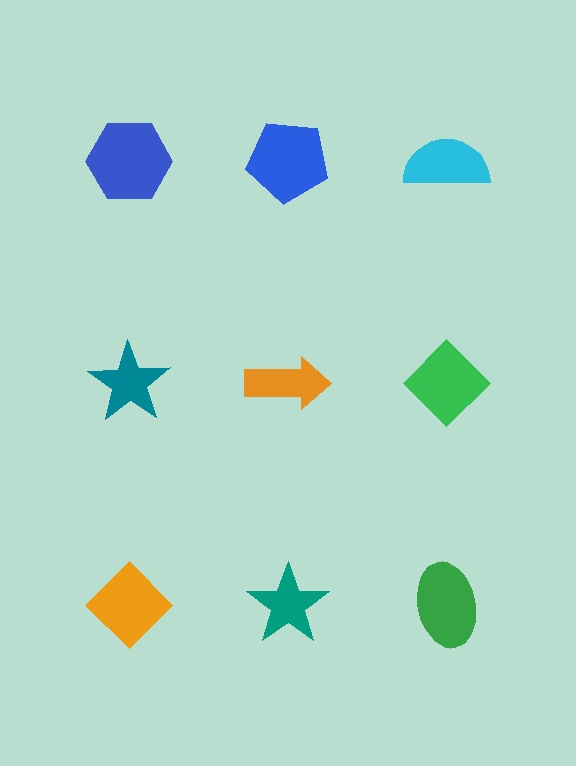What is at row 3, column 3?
A green ellipse.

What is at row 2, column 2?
An orange arrow.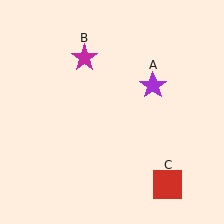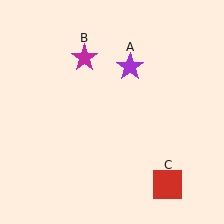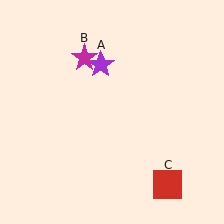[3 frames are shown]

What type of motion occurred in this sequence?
The purple star (object A) rotated counterclockwise around the center of the scene.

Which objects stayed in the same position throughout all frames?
Magenta star (object B) and red square (object C) remained stationary.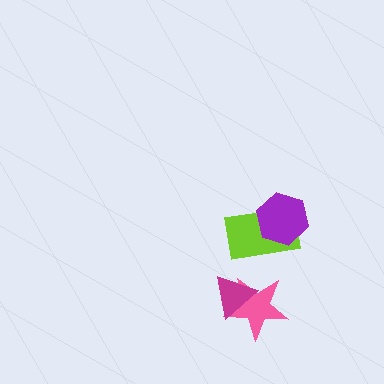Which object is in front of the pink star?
The magenta triangle is in front of the pink star.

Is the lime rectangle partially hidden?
Yes, it is partially covered by another shape.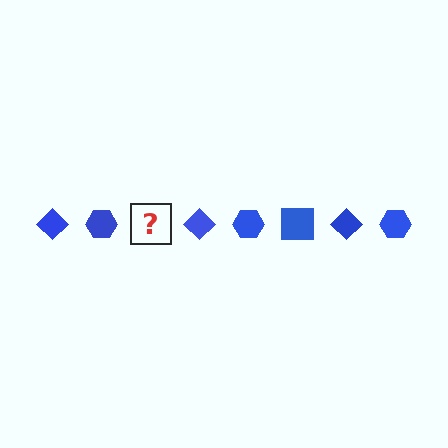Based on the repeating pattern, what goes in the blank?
The blank should be a blue square.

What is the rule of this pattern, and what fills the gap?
The rule is that the pattern cycles through diamond, hexagon, square shapes in blue. The gap should be filled with a blue square.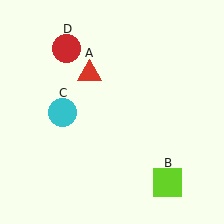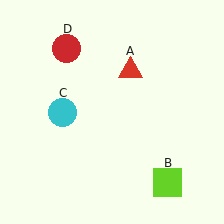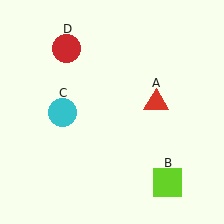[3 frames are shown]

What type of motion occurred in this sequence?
The red triangle (object A) rotated clockwise around the center of the scene.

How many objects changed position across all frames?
1 object changed position: red triangle (object A).